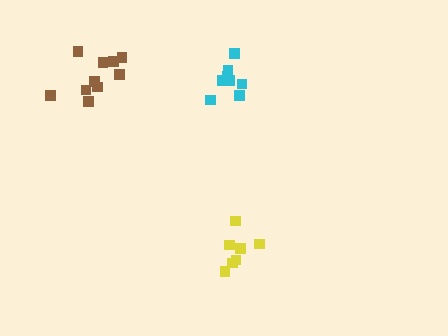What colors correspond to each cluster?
The clusters are colored: yellow, cyan, brown.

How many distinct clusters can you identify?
There are 3 distinct clusters.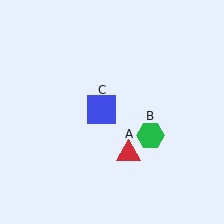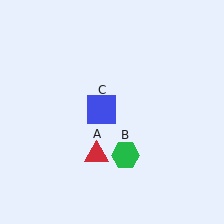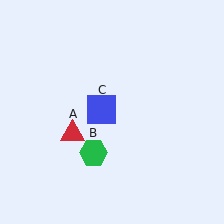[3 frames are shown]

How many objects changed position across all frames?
2 objects changed position: red triangle (object A), green hexagon (object B).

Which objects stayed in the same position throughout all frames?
Blue square (object C) remained stationary.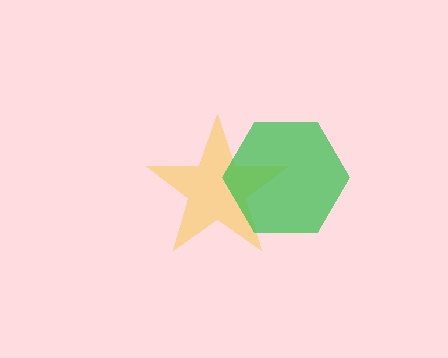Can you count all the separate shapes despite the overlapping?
Yes, there are 2 separate shapes.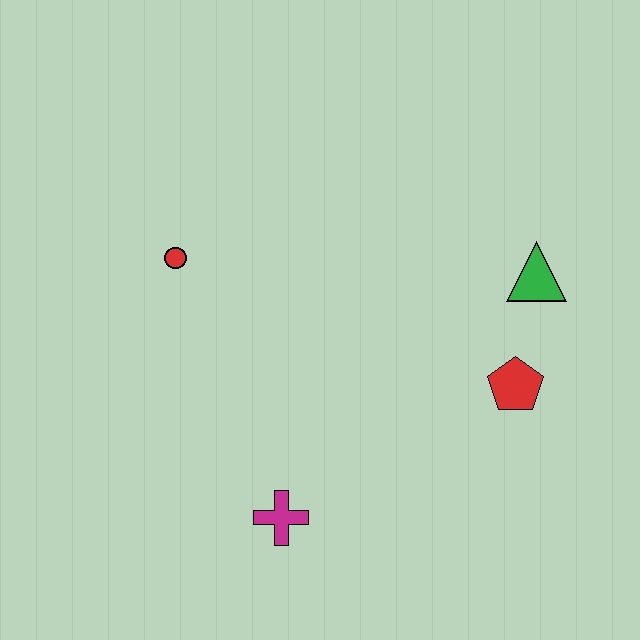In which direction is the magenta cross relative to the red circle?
The magenta cross is below the red circle.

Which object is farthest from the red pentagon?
The red circle is farthest from the red pentagon.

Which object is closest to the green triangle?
The red pentagon is closest to the green triangle.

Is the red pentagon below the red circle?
Yes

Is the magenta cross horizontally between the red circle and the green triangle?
Yes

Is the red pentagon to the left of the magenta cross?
No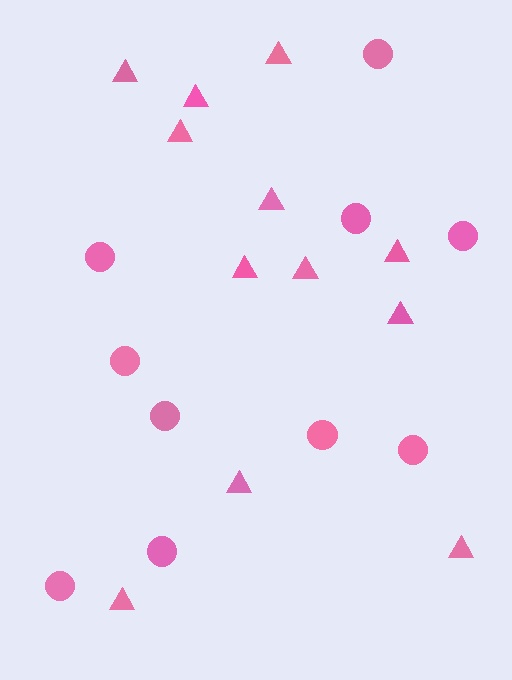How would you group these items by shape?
There are 2 groups: one group of triangles (12) and one group of circles (10).